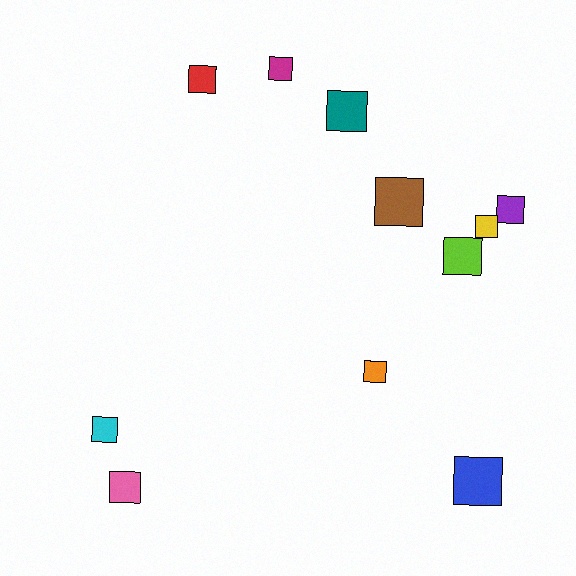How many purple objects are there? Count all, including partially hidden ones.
There is 1 purple object.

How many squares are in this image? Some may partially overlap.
There are 11 squares.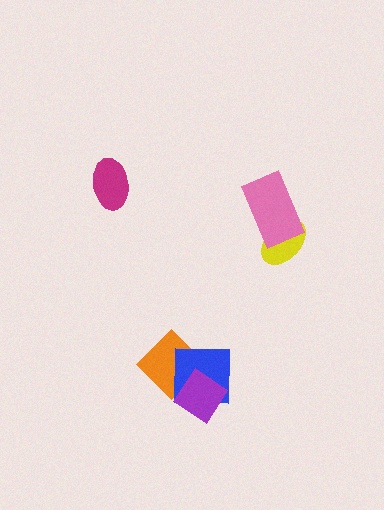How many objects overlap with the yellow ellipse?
1 object overlaps with the yellow ellipse.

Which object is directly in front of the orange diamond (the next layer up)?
The blue square is directly in front of the orange diamond.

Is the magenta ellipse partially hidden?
No, no other shape covers it.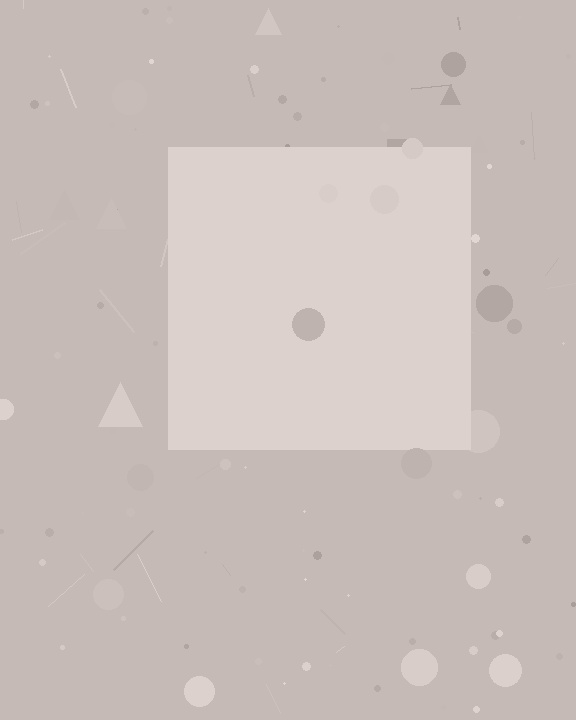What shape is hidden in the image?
A square is hidden in the image.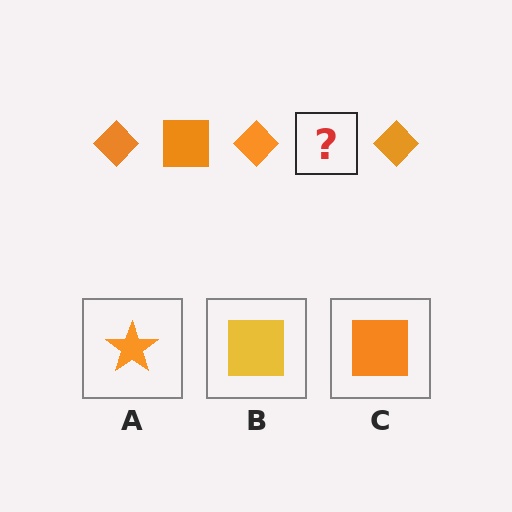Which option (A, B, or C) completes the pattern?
C.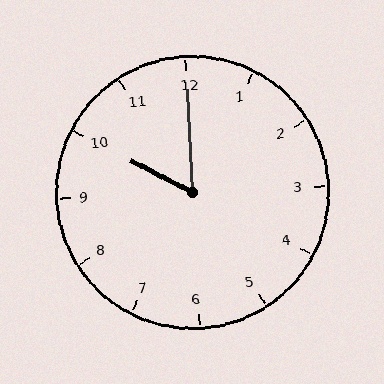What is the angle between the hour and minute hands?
Approximately 60 degrees.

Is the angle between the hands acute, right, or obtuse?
It is acute.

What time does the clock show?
10:00.